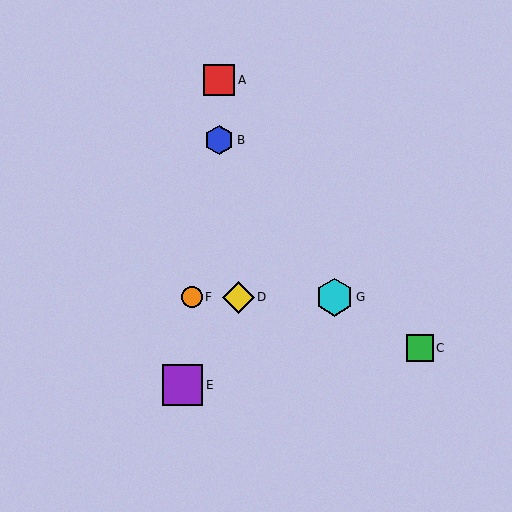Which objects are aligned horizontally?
Objects D, F, G are aligned horizontally.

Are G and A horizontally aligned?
No, G is at y≈297 and A is at y≈80.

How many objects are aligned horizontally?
3 objects (D, F, G) are aligned horizontally.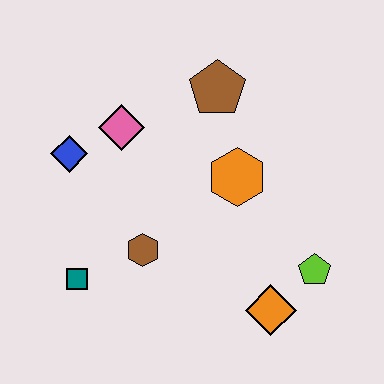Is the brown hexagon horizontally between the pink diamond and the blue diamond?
No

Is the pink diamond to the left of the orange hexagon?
Yes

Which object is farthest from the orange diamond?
The blue diamond is farthest from the orange diamond.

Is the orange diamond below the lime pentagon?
Yes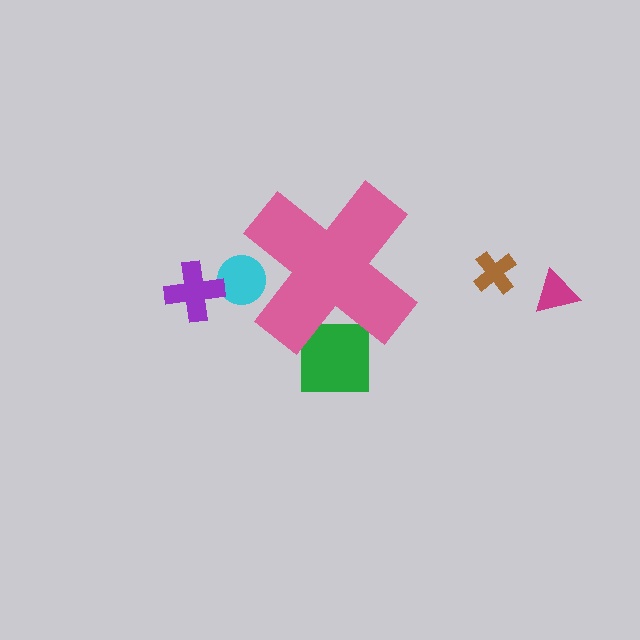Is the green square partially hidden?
Yes, the green square is partially hidden behind the pink cross.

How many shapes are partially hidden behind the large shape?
2 shapes are partially hidden.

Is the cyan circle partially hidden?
Yes, the cyan circle is partially hidden behind the pink cross.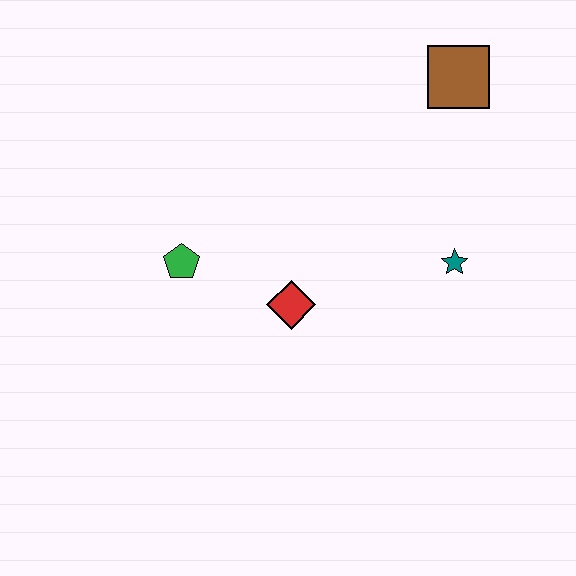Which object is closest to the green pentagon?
The red diamond is closest to the green pentagon.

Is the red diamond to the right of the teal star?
No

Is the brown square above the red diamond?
Yes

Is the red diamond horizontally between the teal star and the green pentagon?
Yes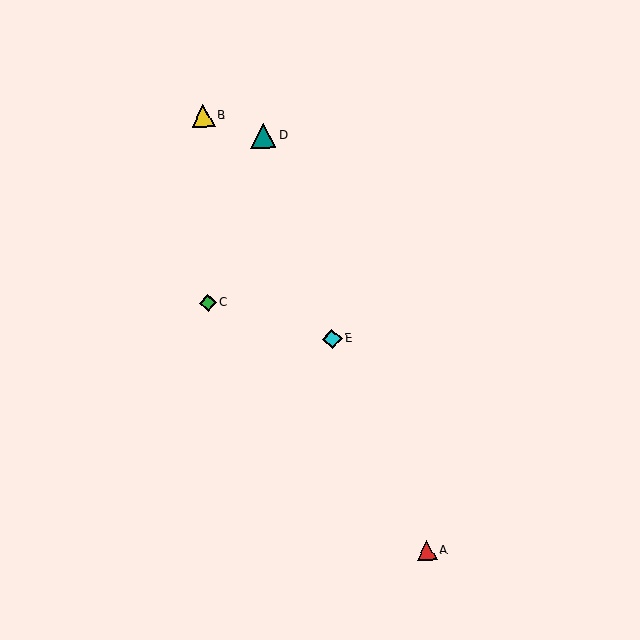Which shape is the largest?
The teal triangle (labeled D) is the largest.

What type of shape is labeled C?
Shape C is a green diamond.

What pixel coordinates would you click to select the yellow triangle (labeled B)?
Click at (203, 116) to select the yellow triangle B.